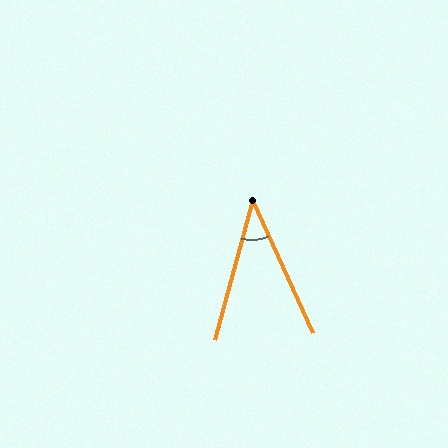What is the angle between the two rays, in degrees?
Approximately 40 degrees.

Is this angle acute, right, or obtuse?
It is acute.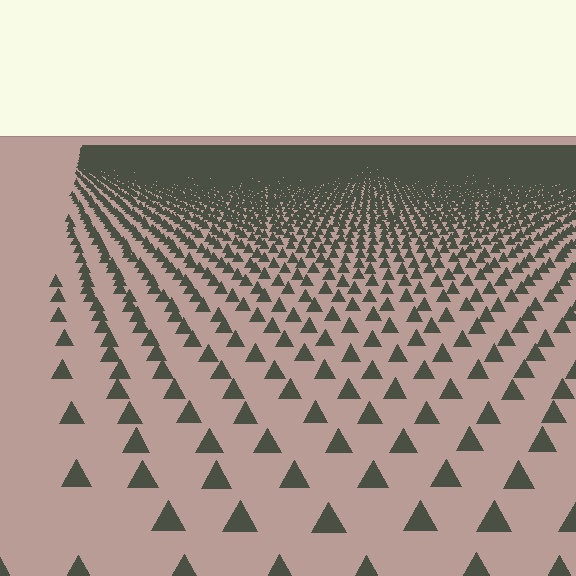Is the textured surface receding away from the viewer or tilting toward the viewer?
The surface is receding away from the viewer. Texture elements get smaller and denser toward the top.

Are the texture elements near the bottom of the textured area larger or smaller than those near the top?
Larger. Near the bottom, elements are closer to the viewer and appear at a bigger on-screen size.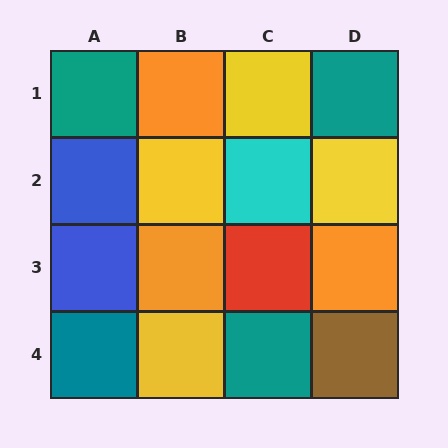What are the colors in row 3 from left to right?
Blue, orange, red, orange.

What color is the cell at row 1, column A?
Teal.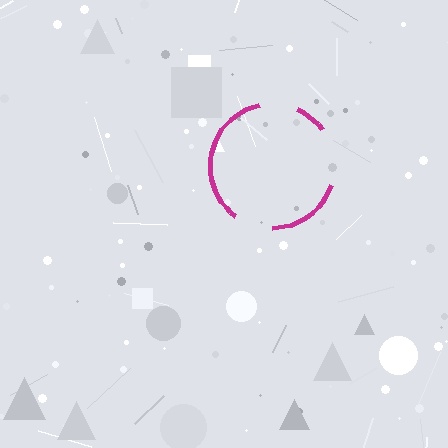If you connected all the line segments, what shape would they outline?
They would outline a circle.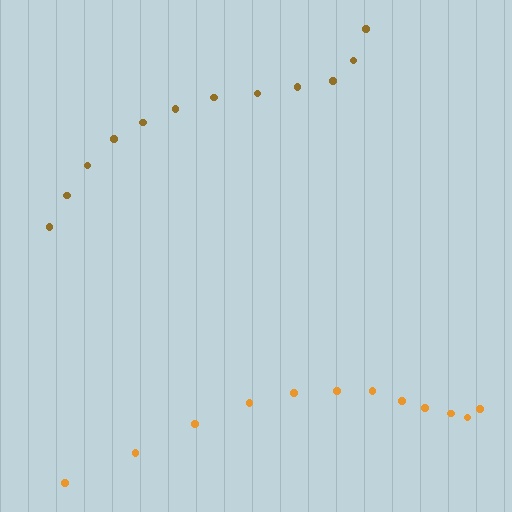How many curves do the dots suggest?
There are 2 distinct paths.